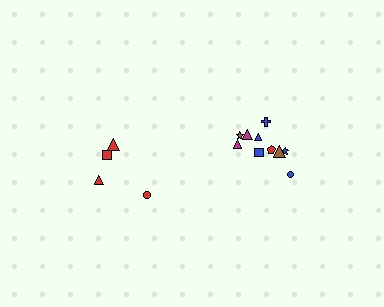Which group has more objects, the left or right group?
The right group.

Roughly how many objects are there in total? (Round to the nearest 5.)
Roughly 15 objects in total.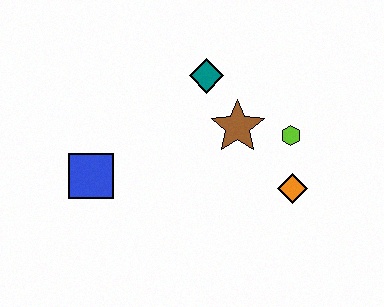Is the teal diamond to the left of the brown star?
Yes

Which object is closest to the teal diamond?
The brown star is closest to the teal diamond.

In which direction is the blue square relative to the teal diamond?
The blue square is to the left of the teal diamond.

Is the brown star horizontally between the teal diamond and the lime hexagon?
Yes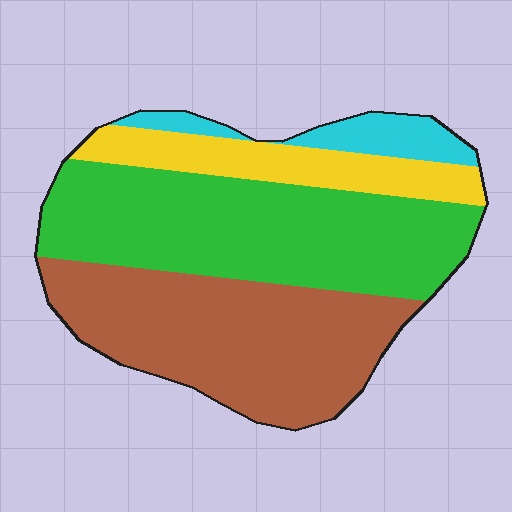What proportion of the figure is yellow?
Yellow covers about 15% of the figure.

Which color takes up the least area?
Cyan, at roughly 10%.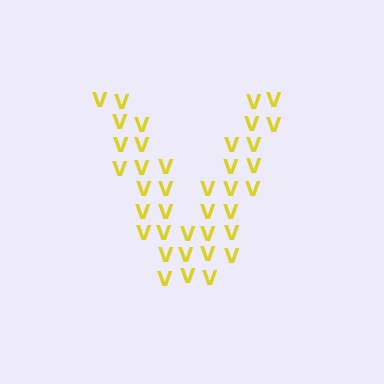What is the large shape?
The large shape is the letter V.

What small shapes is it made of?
It is made of small letter V's.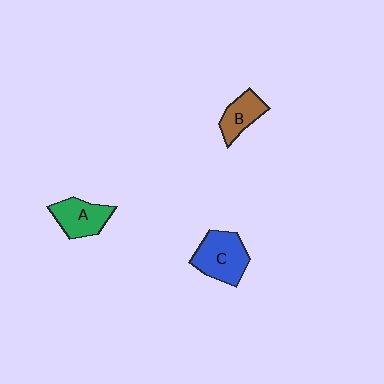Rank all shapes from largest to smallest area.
From largest to smallest: C (blue), A (green), B (brown).